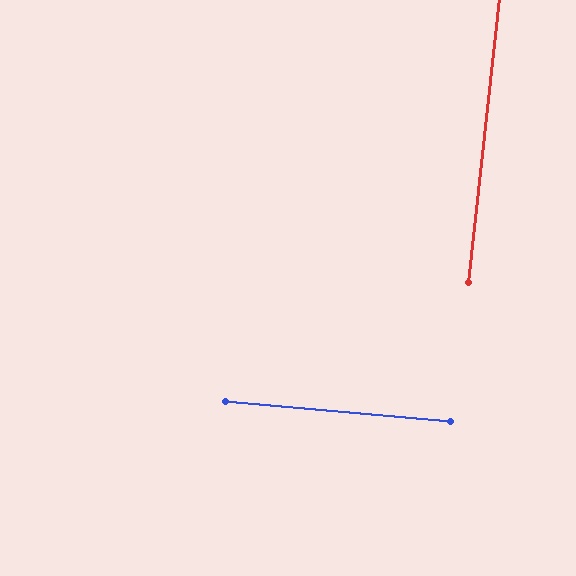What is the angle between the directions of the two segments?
Approximately 89 degrees.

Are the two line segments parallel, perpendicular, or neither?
Perpendicular — they meet at approximately 89°.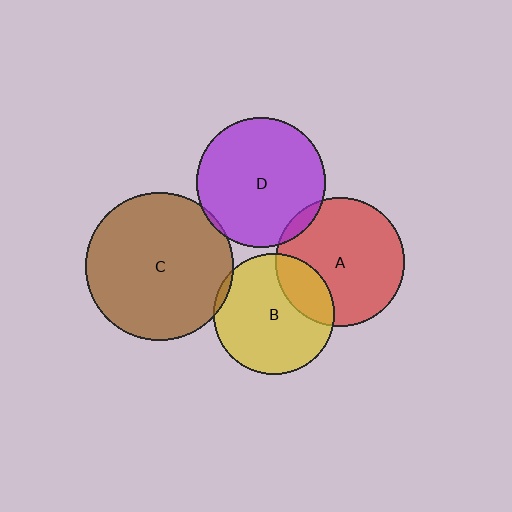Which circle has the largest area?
Circle C (brown).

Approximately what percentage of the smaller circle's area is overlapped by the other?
Approximately 5%.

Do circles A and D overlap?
Yes.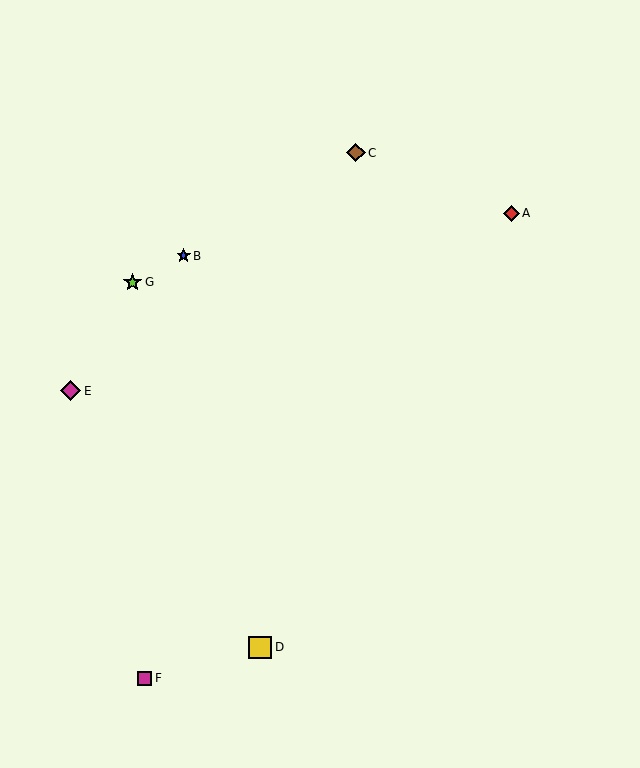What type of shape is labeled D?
Shape D is a yellow square.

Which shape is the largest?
The yellow square (labeled D) is the largest.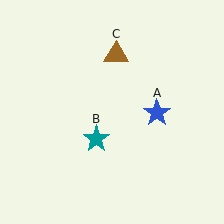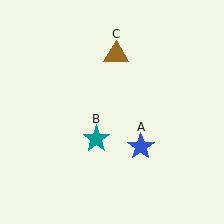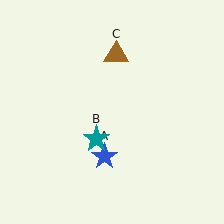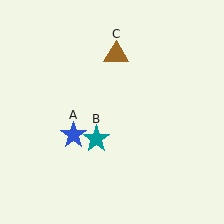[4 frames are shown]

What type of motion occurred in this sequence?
The blue star (object A) rotated clockwise around the center of the scene.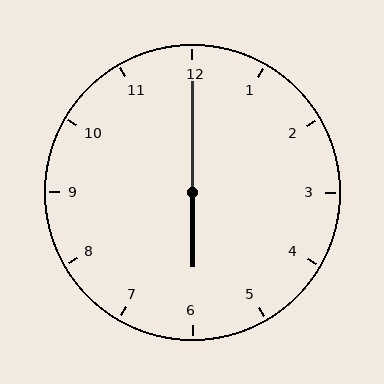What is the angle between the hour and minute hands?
Approximately 180 degrees.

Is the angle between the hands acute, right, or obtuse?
It is obtuse.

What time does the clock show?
6:00.